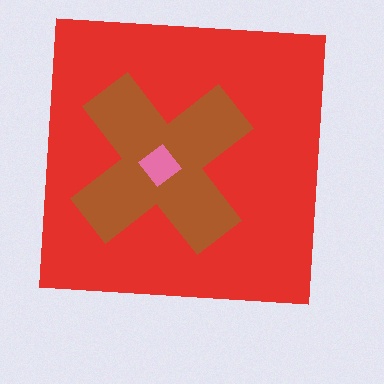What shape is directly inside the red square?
The brown cross.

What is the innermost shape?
The pink diamond.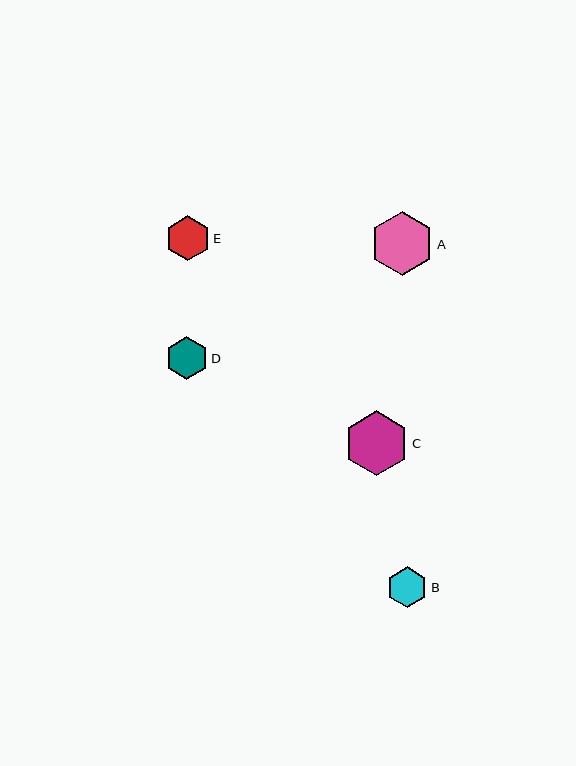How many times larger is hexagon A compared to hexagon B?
Hexagon A is approximately 1.6 times the size of hexagon B.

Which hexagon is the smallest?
Hexagon B is the smallest with a size of approximately 41 pixels.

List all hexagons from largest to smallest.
From largest to smallest: C, A, E, D, B.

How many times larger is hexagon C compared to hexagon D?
Hexagon C is approximately 1.5 times the size of hexagon D.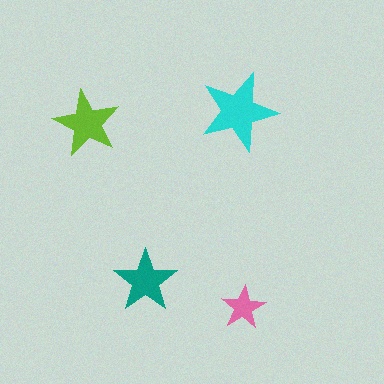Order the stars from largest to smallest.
the cyan one, the lime one, the teal one, the pink one.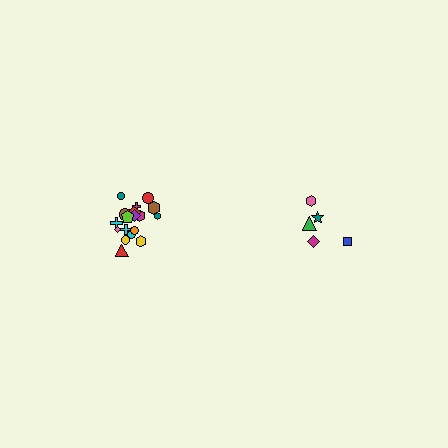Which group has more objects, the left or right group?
The left group.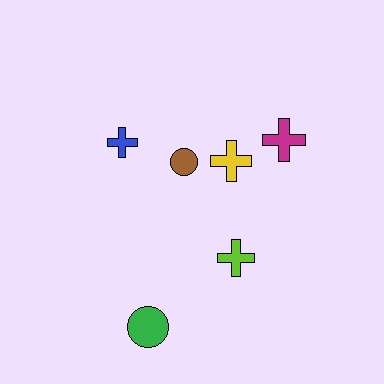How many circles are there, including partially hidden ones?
There are 2 circles.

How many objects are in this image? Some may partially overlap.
There are 6 objects.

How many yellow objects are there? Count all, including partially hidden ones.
There is 1 yellow object.